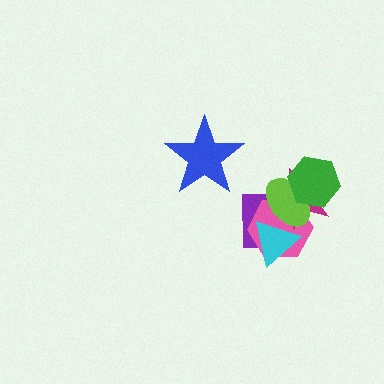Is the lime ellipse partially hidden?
Yes, it is partially covered by another shape.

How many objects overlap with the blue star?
0 objects overlap with the blue star.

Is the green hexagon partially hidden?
No, no other shape covers it.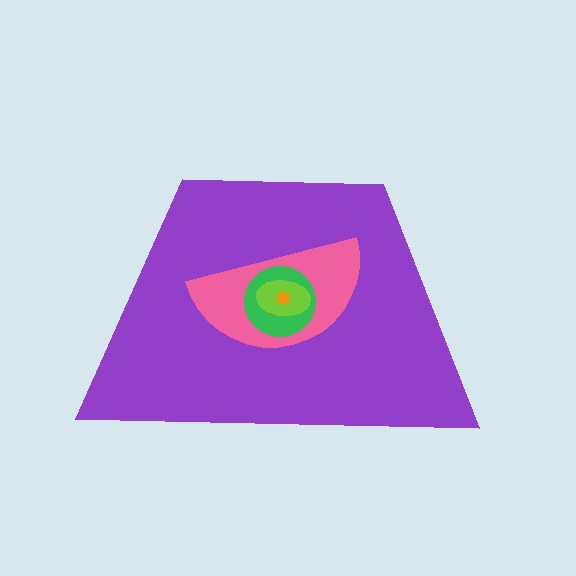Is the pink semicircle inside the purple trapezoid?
Yes.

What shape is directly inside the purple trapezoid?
The pink semicircle.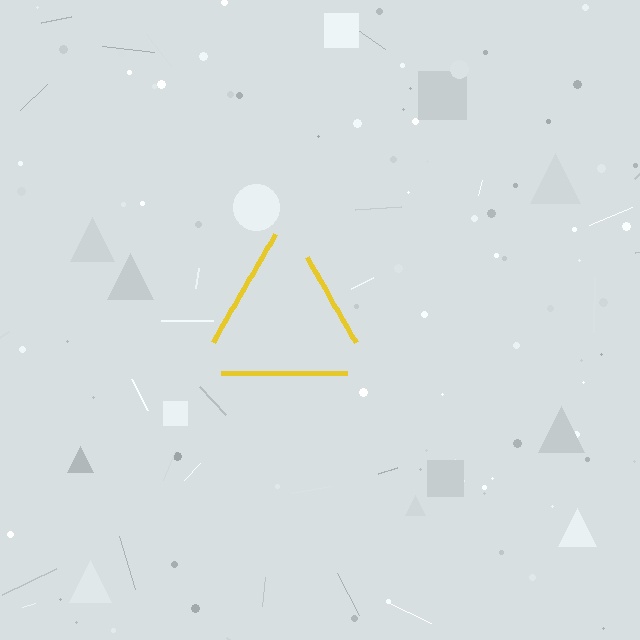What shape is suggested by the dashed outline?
The dashed outline suggests a triangle.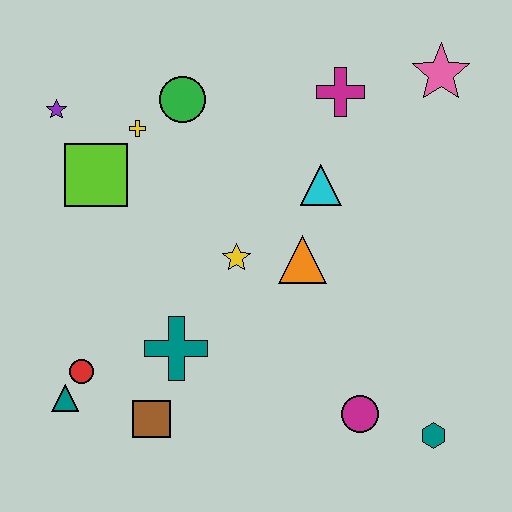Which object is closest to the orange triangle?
The yellow star is closest to the orange triangle.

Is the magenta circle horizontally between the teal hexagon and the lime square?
Yes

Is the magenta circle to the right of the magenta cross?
Yes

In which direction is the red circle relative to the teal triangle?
The red circle is above the teal triangle.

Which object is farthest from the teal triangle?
The pink star is farthest from the teal triangle.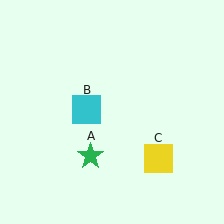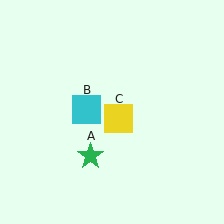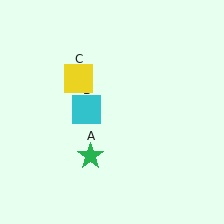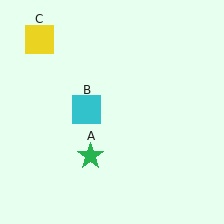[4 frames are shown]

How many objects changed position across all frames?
1 object changed position: yellow square (object C).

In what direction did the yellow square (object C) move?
The yellow square (object C) moved up and to the left.